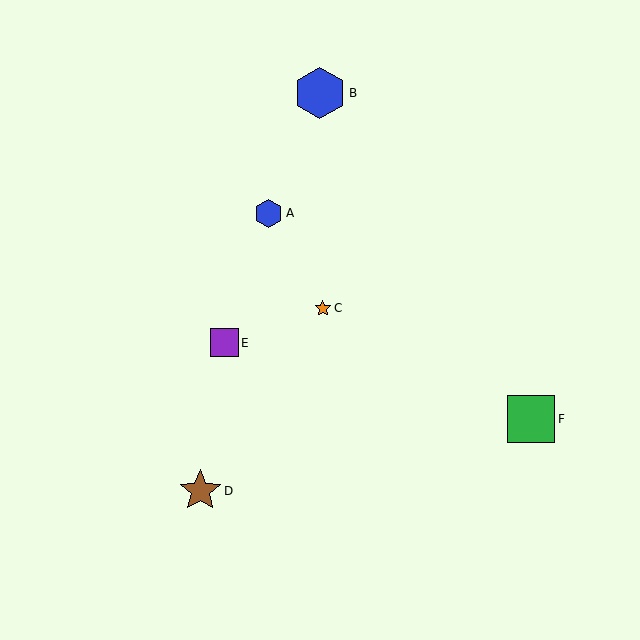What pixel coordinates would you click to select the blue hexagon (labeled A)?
Click at (269, 213) to select the blue hexagon A.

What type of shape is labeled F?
Shape F is a green square.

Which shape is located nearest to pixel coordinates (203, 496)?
The brown star (labeled D) at (200, 491) is nearest to that location.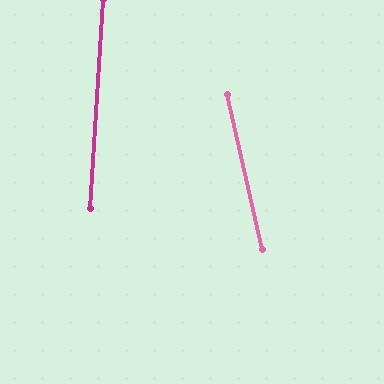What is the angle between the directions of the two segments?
Approximately 16 degrees.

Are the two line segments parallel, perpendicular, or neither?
Neither parallel nor perpendicular — they differ by about 16°.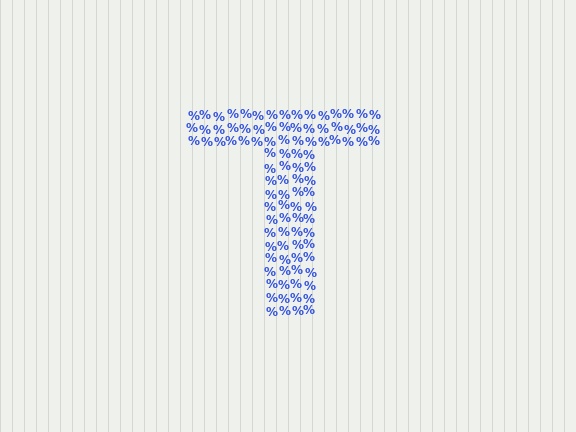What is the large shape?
The large shape is the letter T.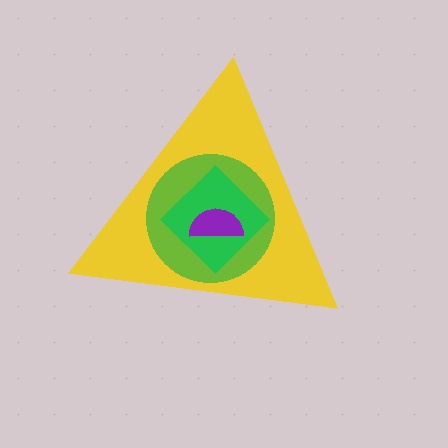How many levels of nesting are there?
4.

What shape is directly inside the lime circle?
The green diamond.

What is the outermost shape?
The yellow triangle.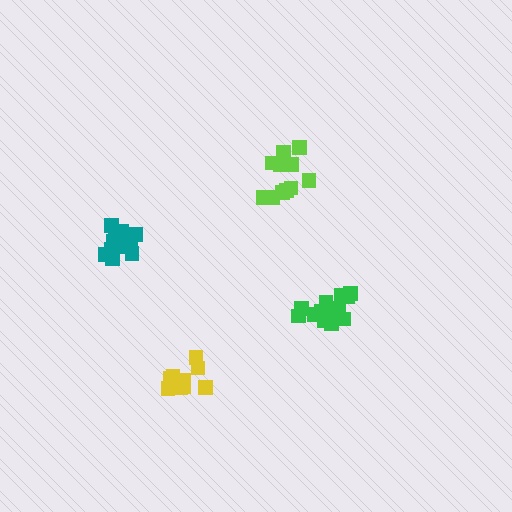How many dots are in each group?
Group 1: 13 dots, Group 2: 11 dots, Group 3: 15 dots, Group 4: 13 dots (52 total).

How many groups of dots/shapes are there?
There are 4 groups.